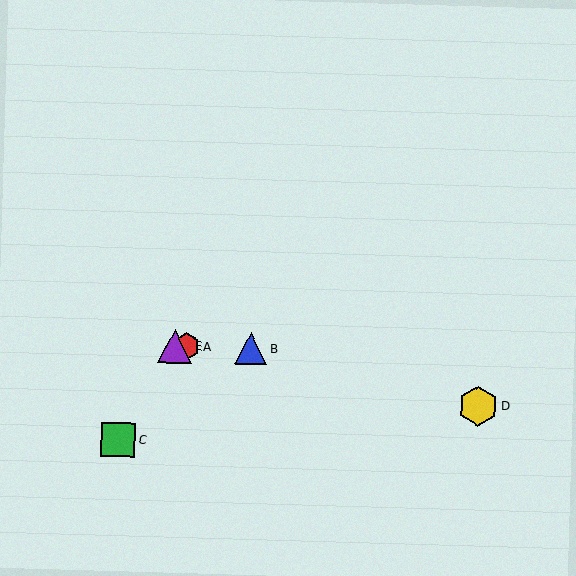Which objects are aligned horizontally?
Objects A, B, E are aligned horizontally.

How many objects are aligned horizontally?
3 objects (A, B, E) are aligned horizontally.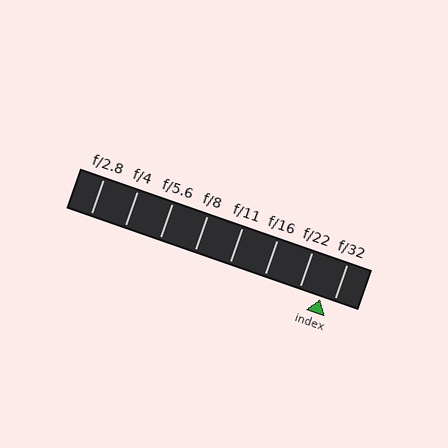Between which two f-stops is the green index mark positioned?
The index mark is between f/22 and f/32.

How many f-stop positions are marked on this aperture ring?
There are 8 f-stop positions marked.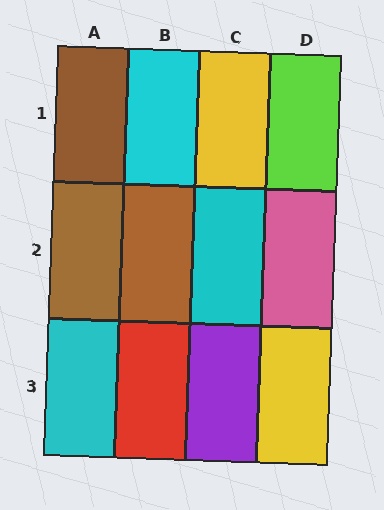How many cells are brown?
3 cells are brown.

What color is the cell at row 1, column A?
Brown.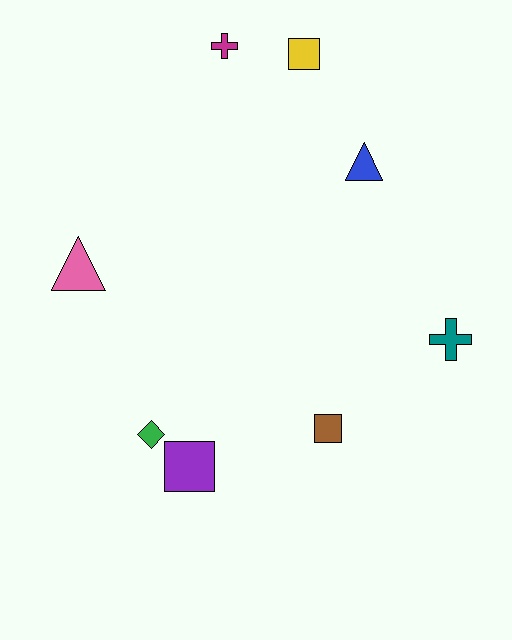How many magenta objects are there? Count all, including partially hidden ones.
There is 1 magenta object.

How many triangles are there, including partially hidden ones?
There are 2 triangles.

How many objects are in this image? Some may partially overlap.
There are 8 objects.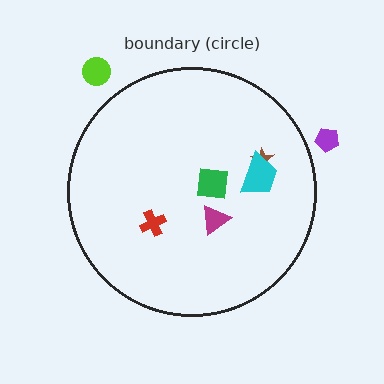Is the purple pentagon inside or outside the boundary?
Outside.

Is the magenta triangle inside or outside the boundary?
Inside.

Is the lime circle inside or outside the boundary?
Outside.